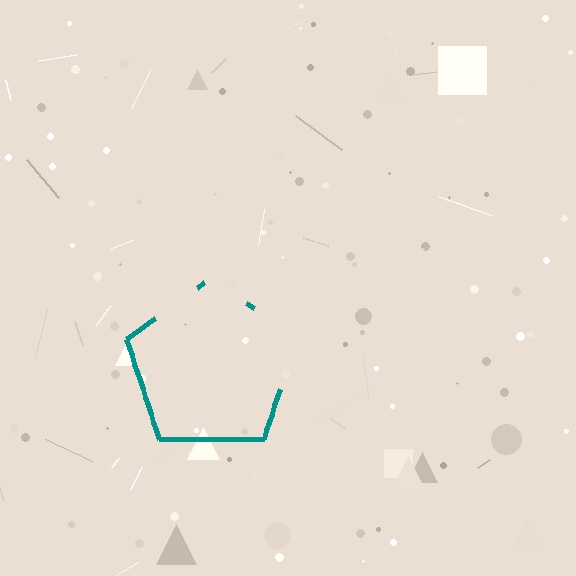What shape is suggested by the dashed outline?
The dashed outline suggests a pentagon.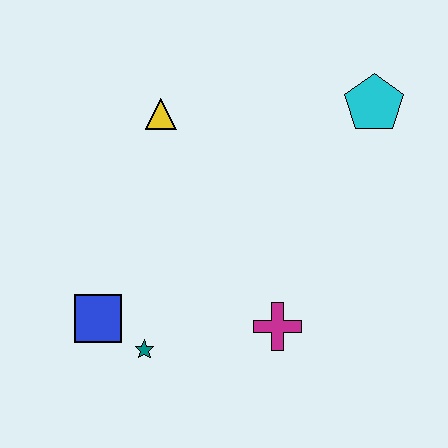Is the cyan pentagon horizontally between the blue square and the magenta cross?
No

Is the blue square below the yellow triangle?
Yes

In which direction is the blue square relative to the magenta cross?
The blue square is to the left of the magenta cross.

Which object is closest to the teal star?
The blue square is closest to the teal star.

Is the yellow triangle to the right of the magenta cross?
No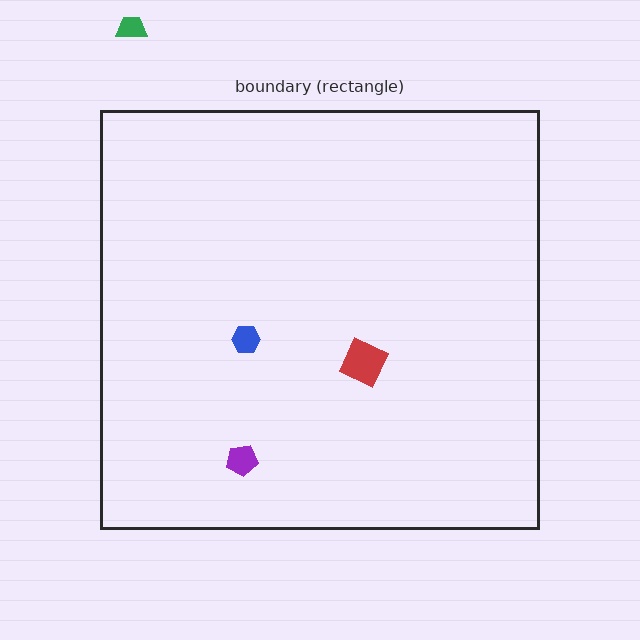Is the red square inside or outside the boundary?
Inside.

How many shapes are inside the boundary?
3 inside, 1 outside.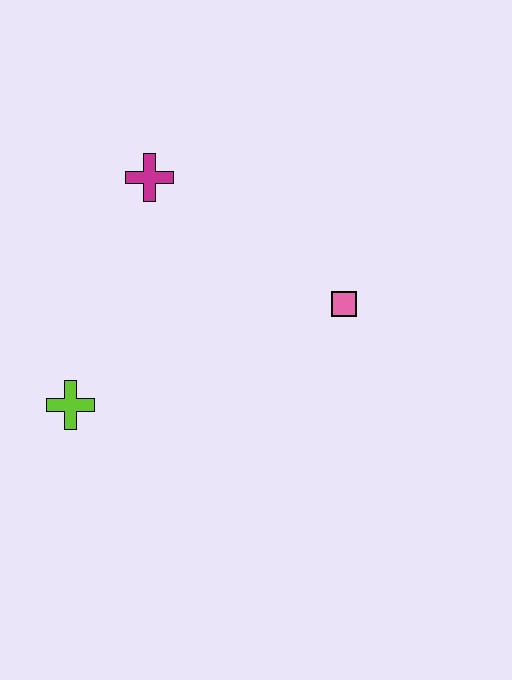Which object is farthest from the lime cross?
The pink square is farthest from the lime cross.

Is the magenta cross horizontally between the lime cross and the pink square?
Yes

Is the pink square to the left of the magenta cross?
No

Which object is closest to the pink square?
The magenta cross is closest to the pink square.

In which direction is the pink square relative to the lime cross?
The pink square is to the right of the lime cross.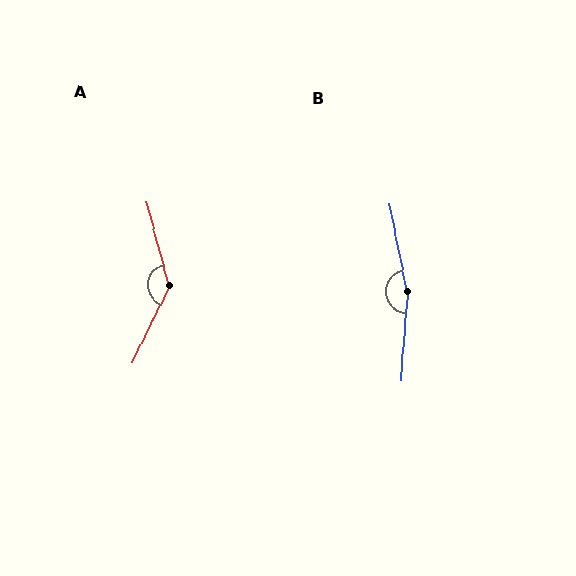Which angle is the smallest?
A, at approximately 139 degrees.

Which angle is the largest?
B, at approximately 164 degrees.